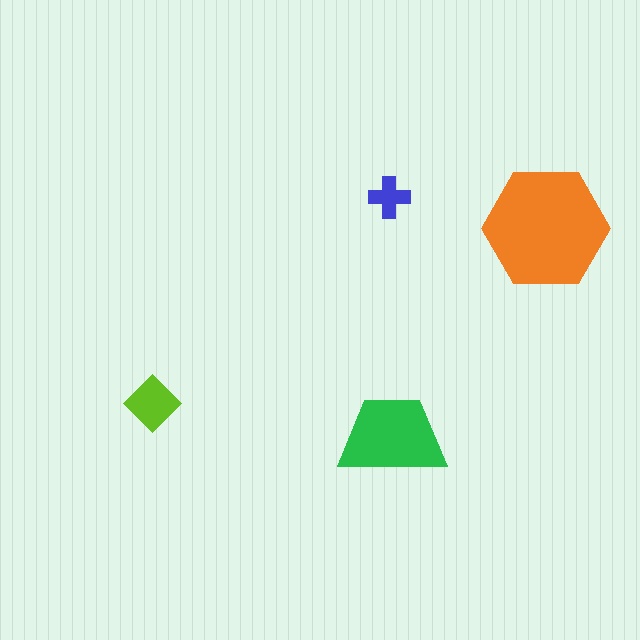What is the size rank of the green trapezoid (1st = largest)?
2nd.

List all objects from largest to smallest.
The orange hexagon, the green trapezoid, the lime diamond, the blue cross.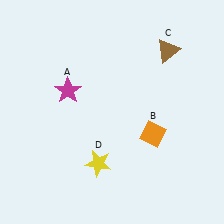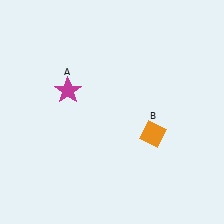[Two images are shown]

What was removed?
The brown triangle (C), the yellow star (D) were removed in Image 2.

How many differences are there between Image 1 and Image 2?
There are 2 differences between the two images.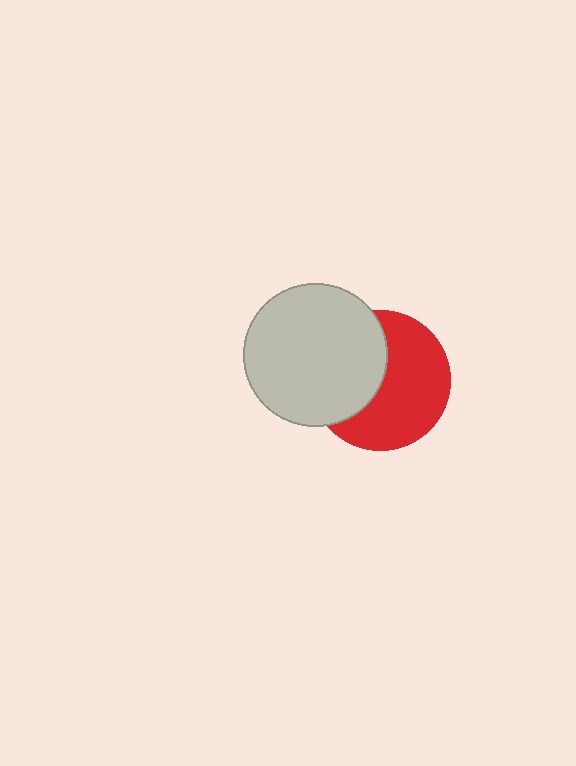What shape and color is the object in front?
The object in front is a light gray circle.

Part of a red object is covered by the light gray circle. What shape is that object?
It is a circle.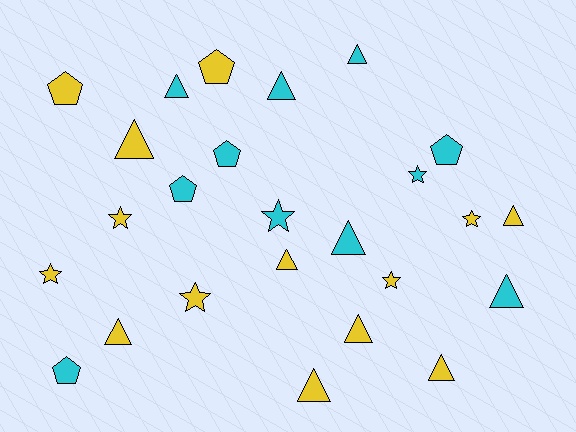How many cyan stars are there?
There are 2 cyan stars.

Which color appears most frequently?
Yellow, with 14 objects.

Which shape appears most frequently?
Triangle, with 12 objects.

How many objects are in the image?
There are 25 objects.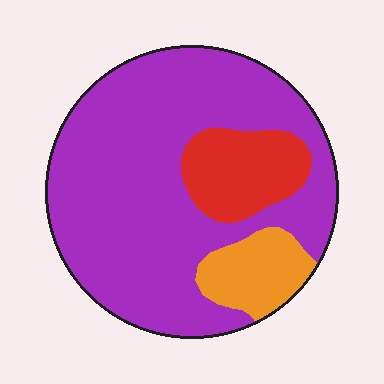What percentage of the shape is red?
Red takes up less than a sixth of the shape.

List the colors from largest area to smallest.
From largest to smallest: purple, red, orange.